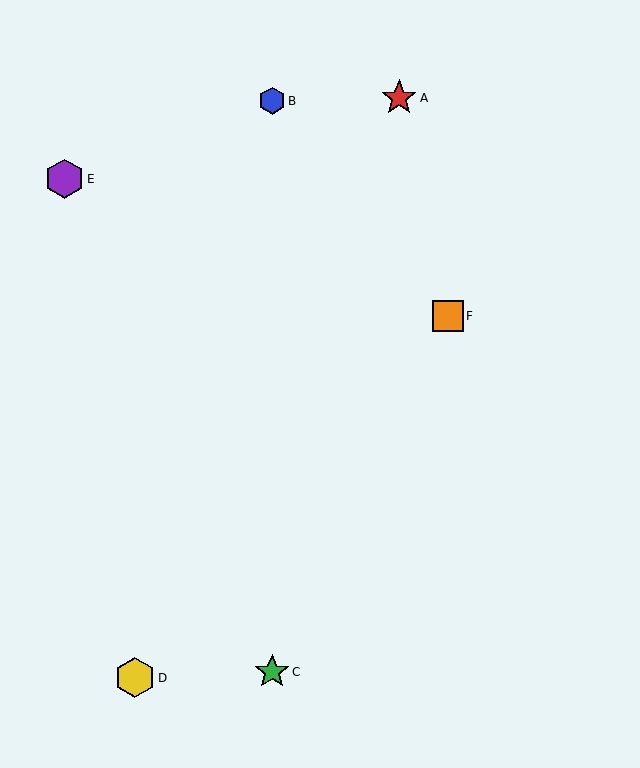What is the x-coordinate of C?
Object C is at x≈272.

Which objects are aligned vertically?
Objects B, C are aligned vertically.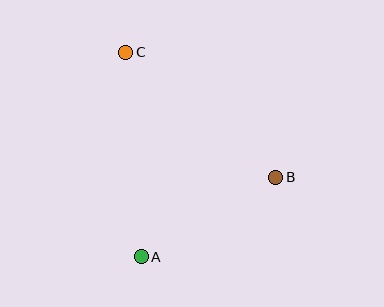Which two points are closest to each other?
Points A and B are closest to each other.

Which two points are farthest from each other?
Points A and C are farthest from each other.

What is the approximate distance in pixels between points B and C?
The distance between B and C is approximately 195 pixels.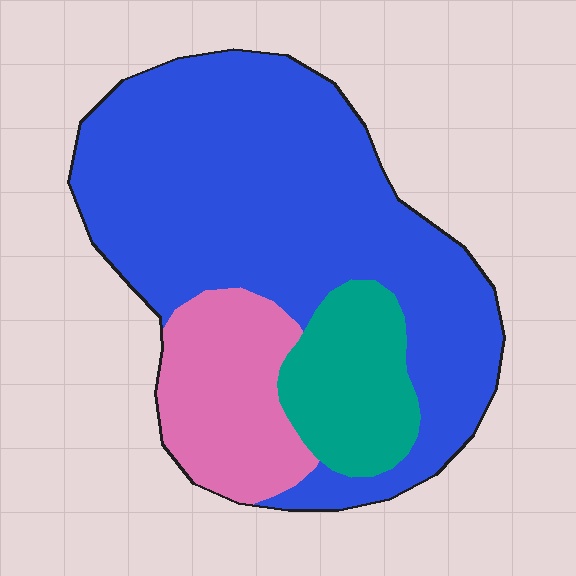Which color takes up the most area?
Blue, at roughly 65%.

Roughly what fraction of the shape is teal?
Teal takes up less than a sixth of the shape.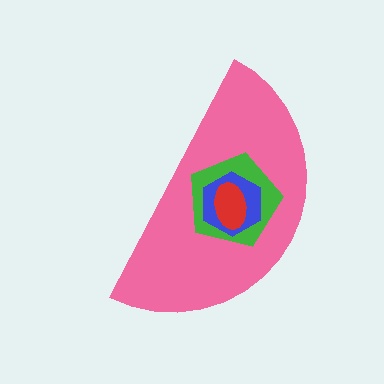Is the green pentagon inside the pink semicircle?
Yes.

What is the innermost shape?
The red ellipse.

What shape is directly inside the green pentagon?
The blue hexagon.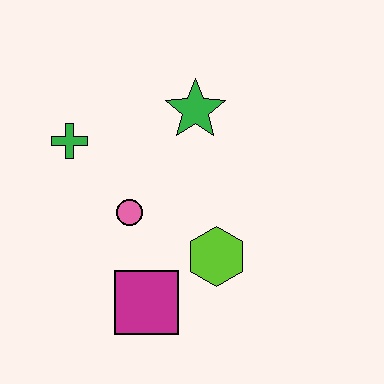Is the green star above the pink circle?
Yes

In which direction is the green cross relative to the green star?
The green cross is to the left of the green star.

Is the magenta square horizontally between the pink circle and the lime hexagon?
Yes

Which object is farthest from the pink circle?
The green star is farthest from the pink circle.